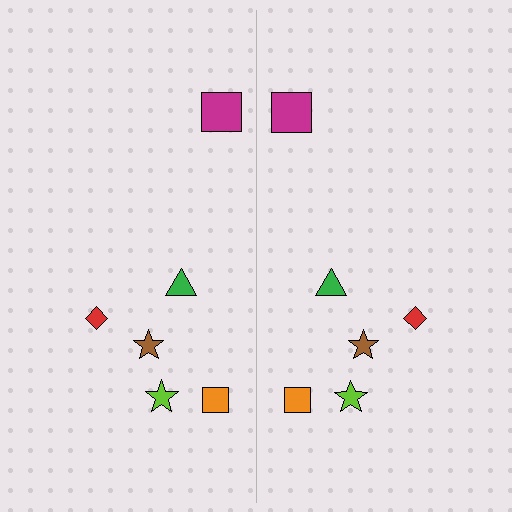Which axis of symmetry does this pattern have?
The pattern has a vertical axis of symmetry running through the center of the image.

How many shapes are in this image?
There are 12 shapes in this image.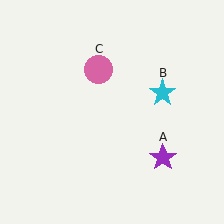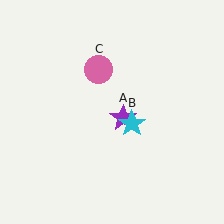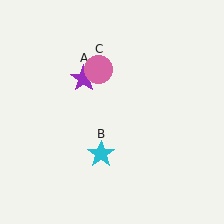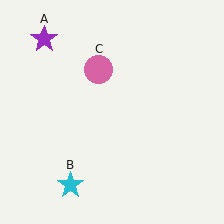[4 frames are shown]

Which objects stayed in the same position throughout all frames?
Pink circle (object C) remained stationary.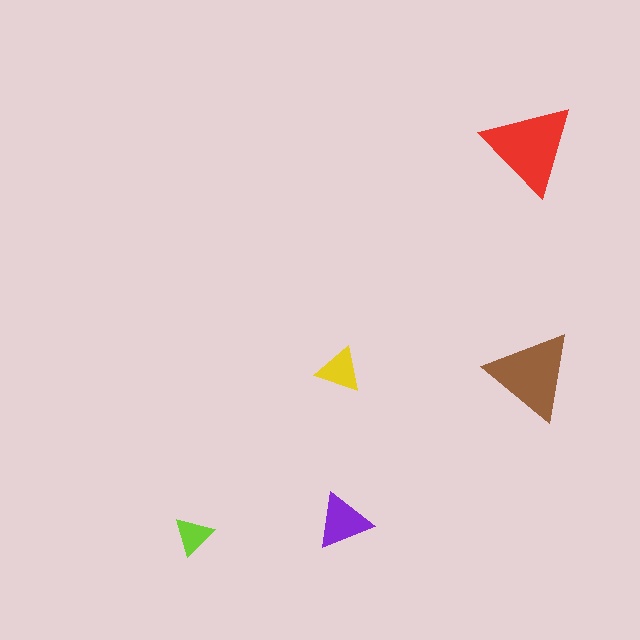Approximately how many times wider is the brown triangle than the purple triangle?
About 1.5 times wider.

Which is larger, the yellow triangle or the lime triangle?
The yellow one.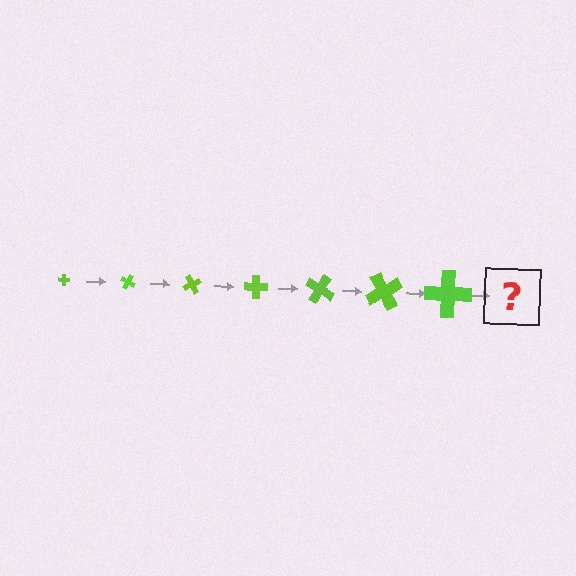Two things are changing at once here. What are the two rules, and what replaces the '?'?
The two rules are that the cross grows larger each step and it rotates 30 degrees each step. The '?' should be a cross, larger than the previous one and rotated 210 degrees from the start.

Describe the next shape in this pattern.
It should be a cross, larger than the previous one and rotated 210 degrees from the start.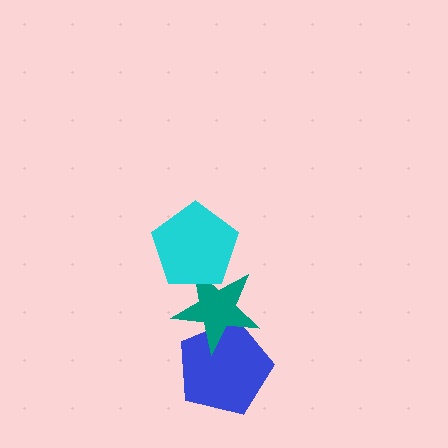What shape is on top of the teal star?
The cyan pentagon is on top of the teal star.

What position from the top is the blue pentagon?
The blue pentagon is 3rd from the top.